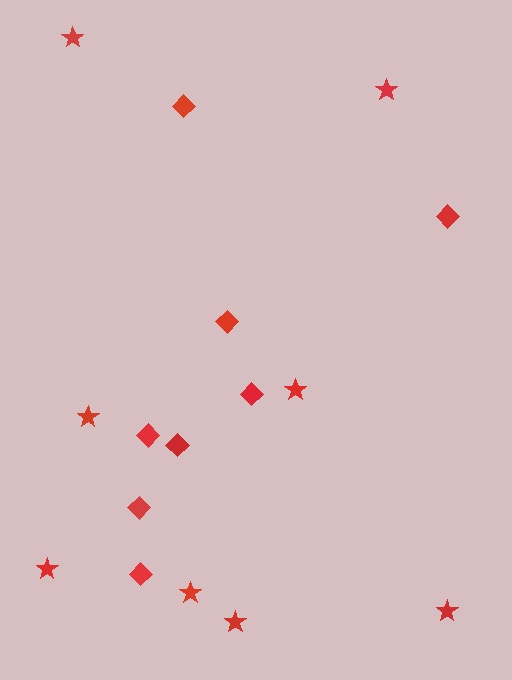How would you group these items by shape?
There are 2 groups: one group of diamonds (8) and one group of stars (8).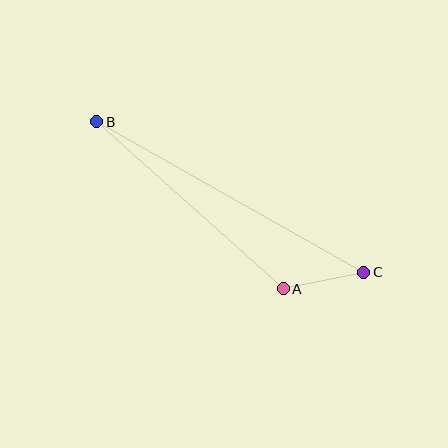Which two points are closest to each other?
Points A and C are closest to each other.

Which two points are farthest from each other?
Points B and C are farthest from each other.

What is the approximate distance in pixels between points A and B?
The distance between A and B is approximately 250 pixels.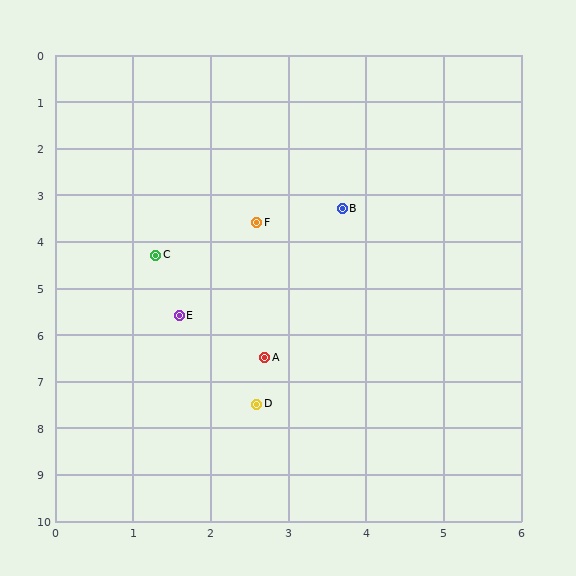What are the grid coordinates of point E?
Point E is at approximately (1.6, 5.6).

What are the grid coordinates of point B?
Point B is at approximately (3.7, 3.3).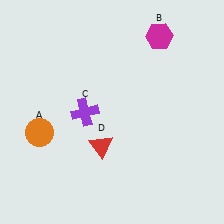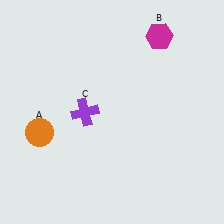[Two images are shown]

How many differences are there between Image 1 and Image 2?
There is 1 difference between the two images.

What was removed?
The red triangle (D) was removed in Image 2.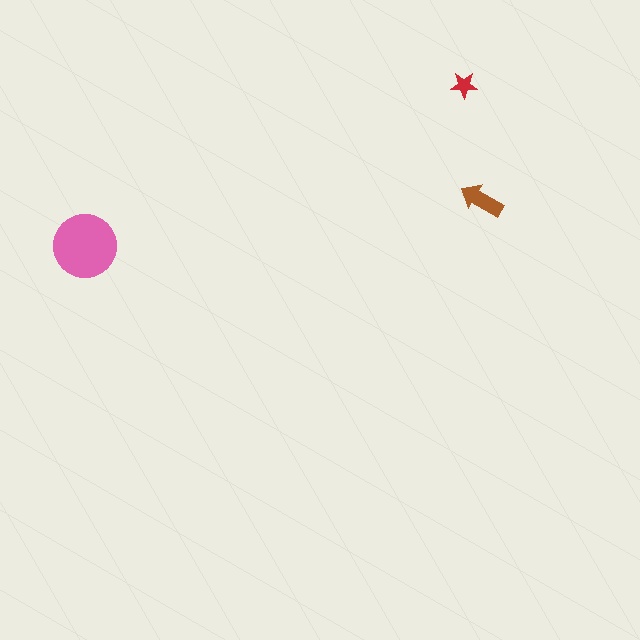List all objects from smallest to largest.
The red star, the brown arrow, the pink circle.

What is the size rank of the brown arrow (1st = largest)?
2nd.